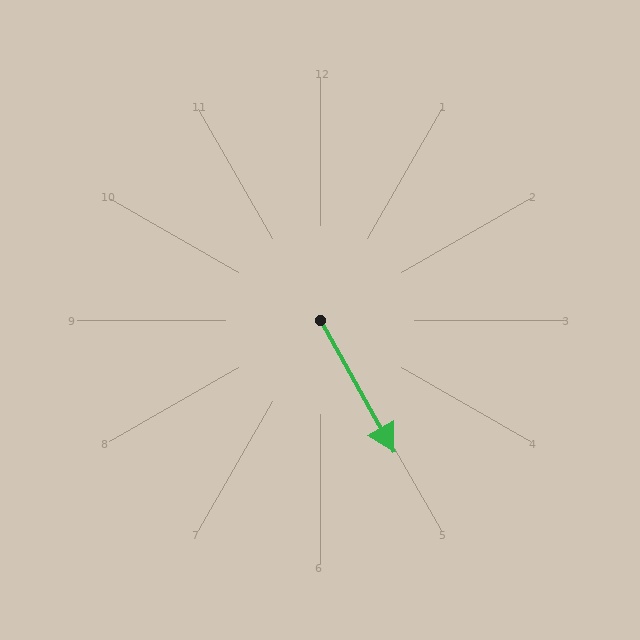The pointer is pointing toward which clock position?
Roughly 5 o'clock.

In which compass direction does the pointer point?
Southeast.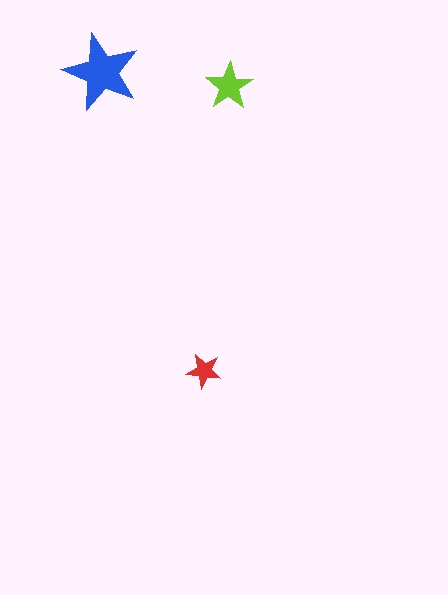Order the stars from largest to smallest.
the blue one, the lime one, the red one.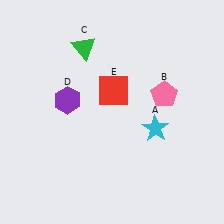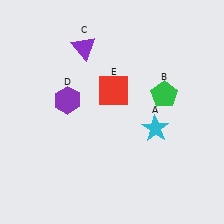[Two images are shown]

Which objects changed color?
B changed from pink to green. C changed from green to purple.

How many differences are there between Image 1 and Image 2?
There are 2 differences between the two images.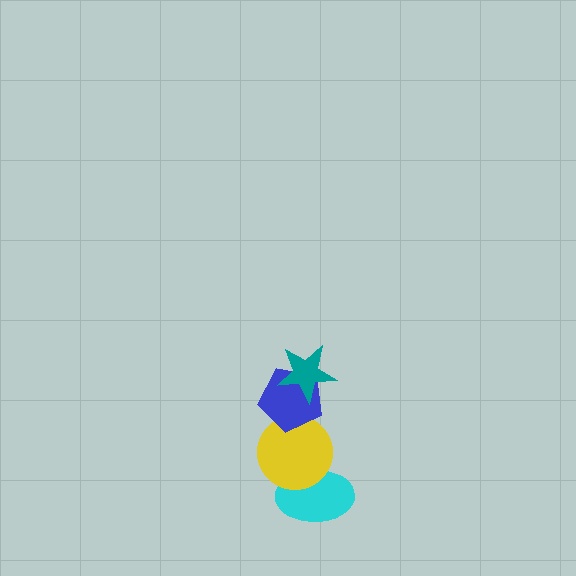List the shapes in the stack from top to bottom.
From top to bottom: the teal star, the blue pentagon, the yellow circle, the cyan ellipse.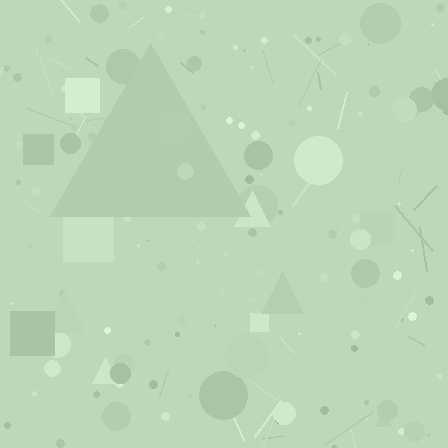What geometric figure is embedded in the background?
A triangle is embedded in the background.